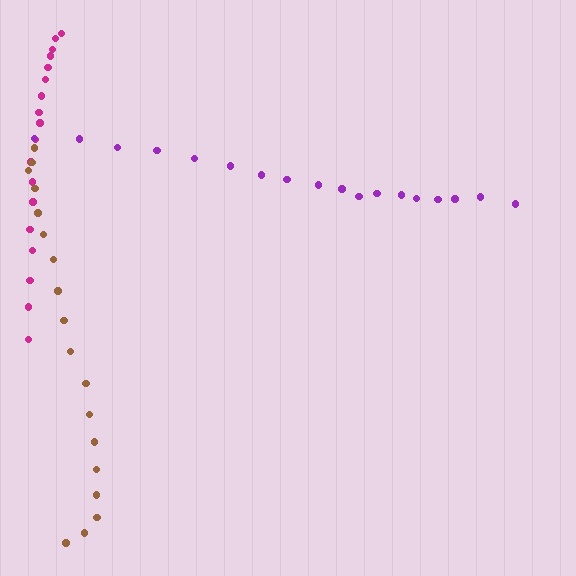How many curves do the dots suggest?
There are 3 distinct paths.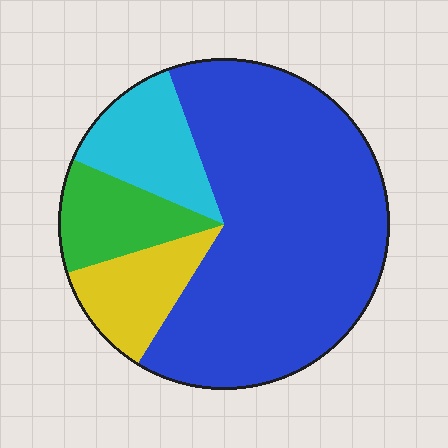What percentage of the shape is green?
Green covers around 10% of the shape.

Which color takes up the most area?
Blue, at roughly 65%.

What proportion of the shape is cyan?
Cyan takes up about one eighth (1/8) of the shape.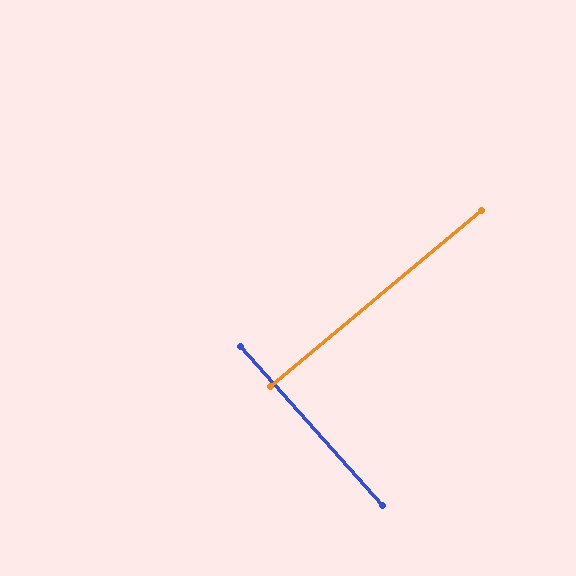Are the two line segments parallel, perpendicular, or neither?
Perpendicular — they meet at approximately 88°.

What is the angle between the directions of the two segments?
Approximately 88 degrees.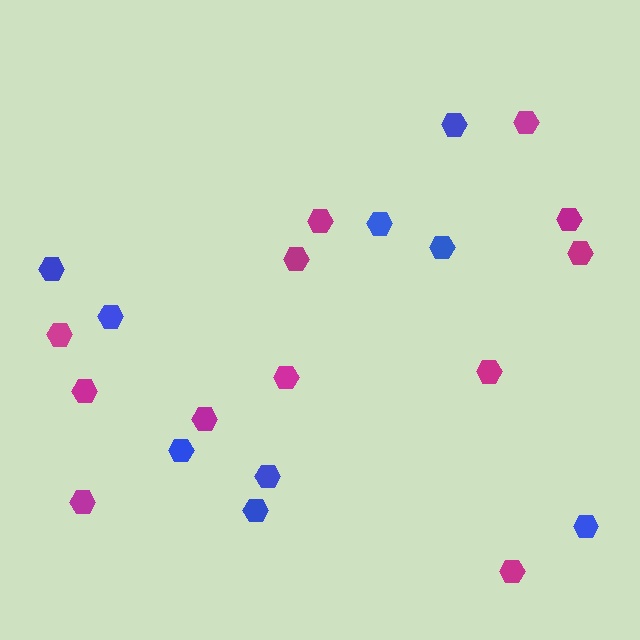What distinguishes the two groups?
There are 2 groups: one group of magenta hexagons (12) and one group of blue hexagons (9).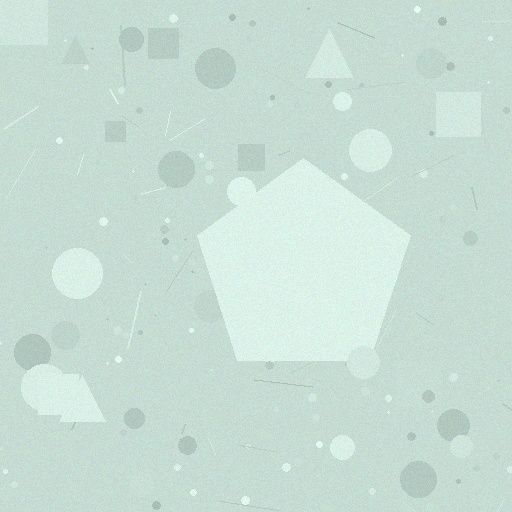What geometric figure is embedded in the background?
A pentagon is embedded in the background.